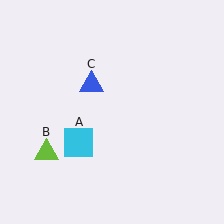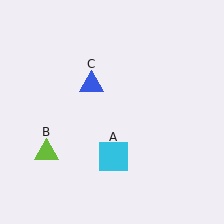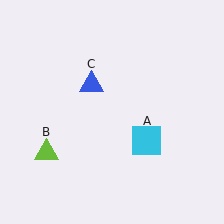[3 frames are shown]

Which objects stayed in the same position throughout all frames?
Lime triangle (object B) and blue triangle (object C) remained stationary.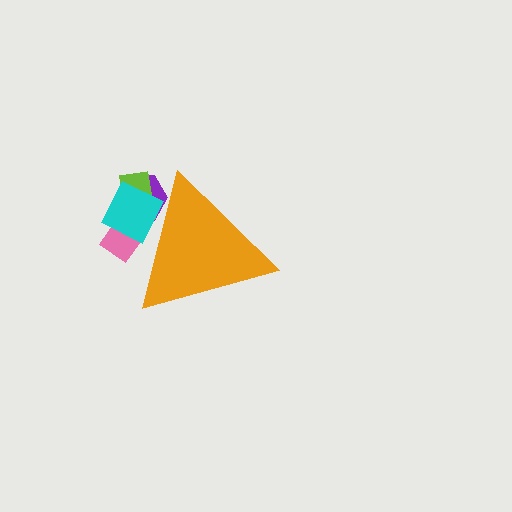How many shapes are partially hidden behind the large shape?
4 shapes are partially hidden.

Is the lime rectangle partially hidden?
Yes, the lime rectangle is partially hidden behind the orange triangle.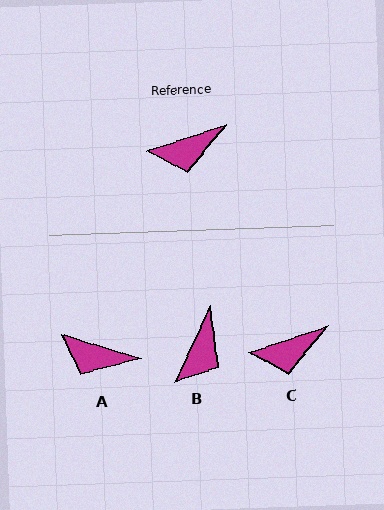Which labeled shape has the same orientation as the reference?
C.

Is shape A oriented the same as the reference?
No, it is off by about 36 degrees.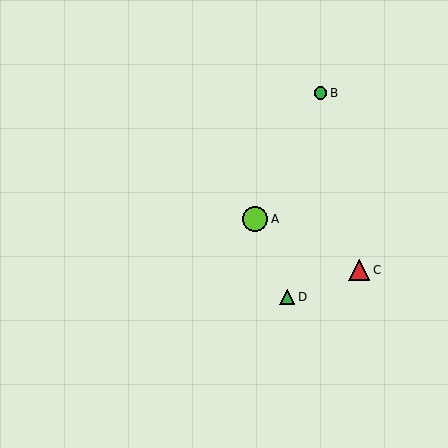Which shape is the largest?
The lime circle (labeled A) is the largest.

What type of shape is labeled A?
Shape A is a lime circle.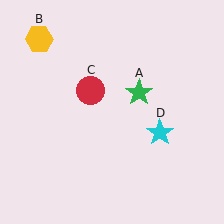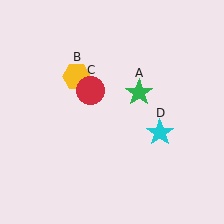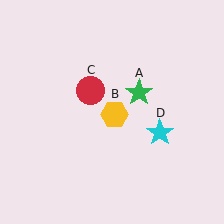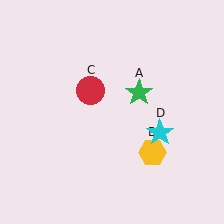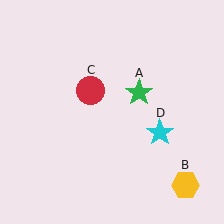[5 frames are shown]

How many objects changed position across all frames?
1 object changed position: yellow hexagon (object B).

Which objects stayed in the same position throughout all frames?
Green star (object A) and red circle (object C) and cyan star (object D) remained stationary.